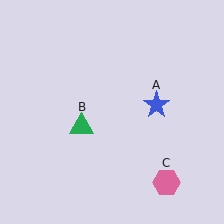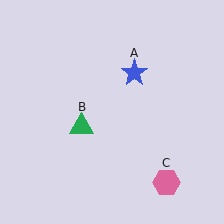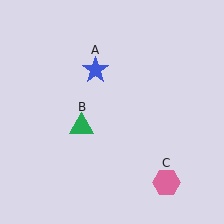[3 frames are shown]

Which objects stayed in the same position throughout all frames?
Green triangle (object B) and pink hexagon (object C) remained stationary.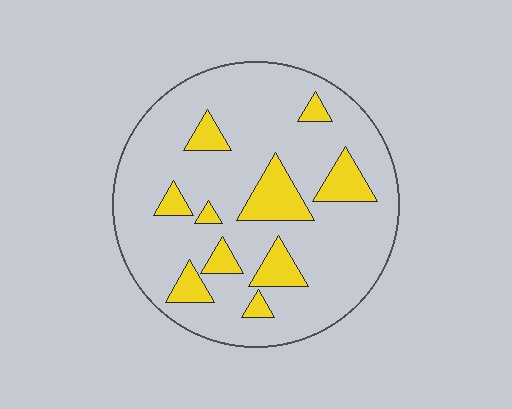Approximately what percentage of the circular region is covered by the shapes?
Approximately 20%.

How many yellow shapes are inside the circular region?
10.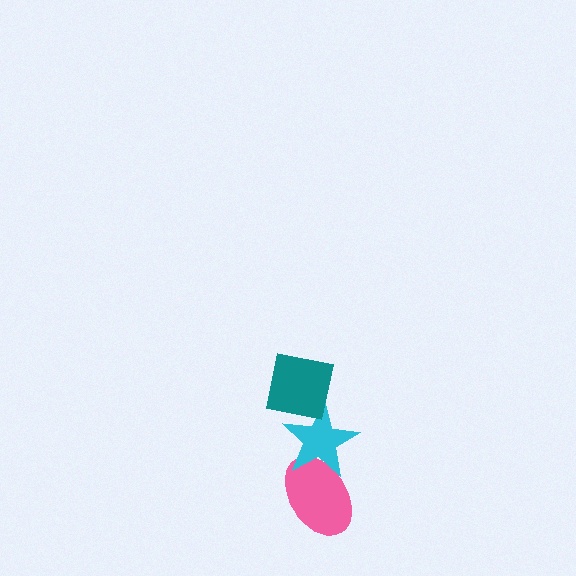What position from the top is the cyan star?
The cyan star is 2nd from the top.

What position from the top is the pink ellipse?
The pink ellipse is 3rd from the top.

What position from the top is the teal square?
The teal square is 1st from the top.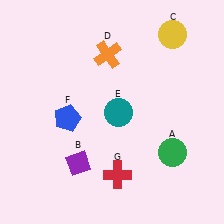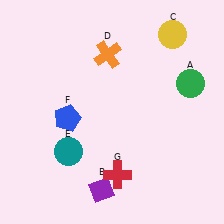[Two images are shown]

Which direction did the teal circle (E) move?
The teal circle (E) moved left.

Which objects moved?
The objects that moved are: the green circle (A), the purple diamond (B), the teal circle (E).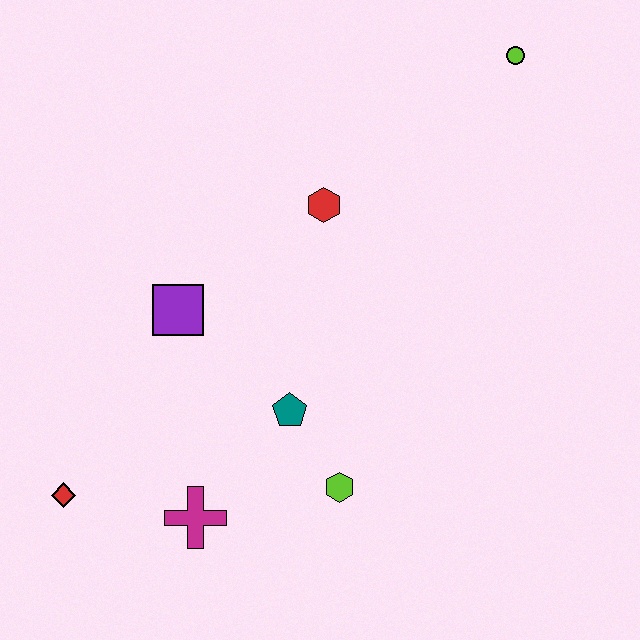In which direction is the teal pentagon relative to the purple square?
The teal pentagon is to the right of the purple square.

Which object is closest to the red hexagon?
The purple square is closest to the red hexagon.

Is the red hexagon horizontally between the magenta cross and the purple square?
No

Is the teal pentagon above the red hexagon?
No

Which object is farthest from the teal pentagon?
The lime circle is farthest from the teal pentagon.